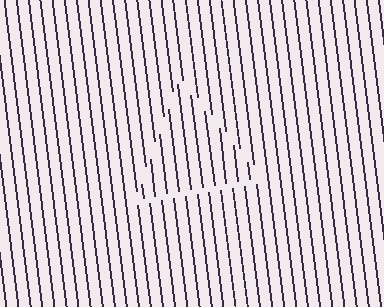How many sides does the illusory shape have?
3 sides — the line-ends trace a triangle.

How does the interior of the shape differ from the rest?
The interior of the shape contains the same grating, shifted by half a period — the contour is defined by the phase discontinuity where line-ends from the inner and outer gratings abut.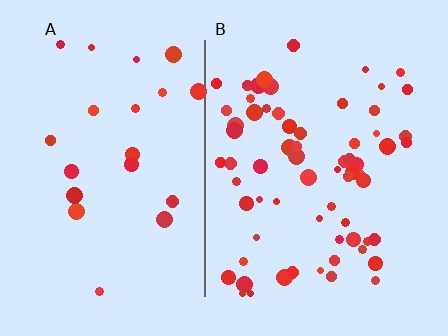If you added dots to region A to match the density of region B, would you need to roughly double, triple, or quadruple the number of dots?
Approximately triple.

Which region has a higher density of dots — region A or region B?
B (the right).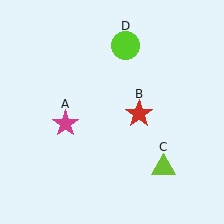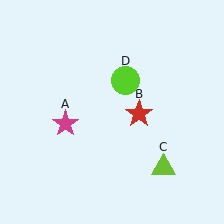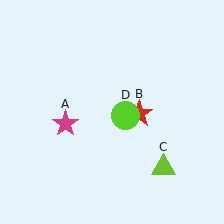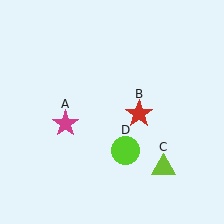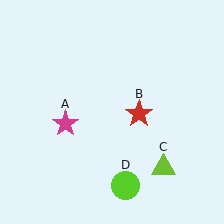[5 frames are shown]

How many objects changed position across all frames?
1 object changed position: lime circle (object D).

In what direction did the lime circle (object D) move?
The lime circle (object D) moved down.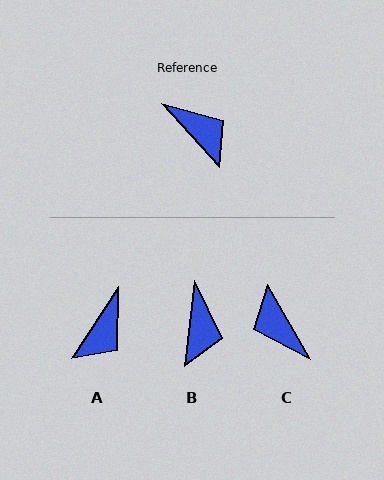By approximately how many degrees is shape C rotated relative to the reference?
Approximately 167 degrees counter-clockwise.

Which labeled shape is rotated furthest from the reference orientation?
C, about 167 degrees away.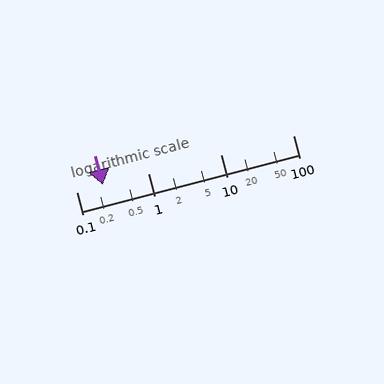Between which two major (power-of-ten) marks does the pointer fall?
The pointer is between 0.1 and 1.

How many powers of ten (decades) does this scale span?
The scale spans 3 decades, from 0.1 to 100.